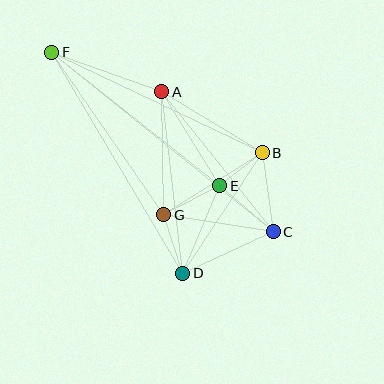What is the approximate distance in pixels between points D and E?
The distance between D and E is approximately 95 pixels.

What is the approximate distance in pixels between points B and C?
The distance between B and C is approximately 79 pixels.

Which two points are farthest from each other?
Points C and F are farthest from each other.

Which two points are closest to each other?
Points B and E are closest to each other.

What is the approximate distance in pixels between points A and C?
The distance between A and C is approximately 179 pixels.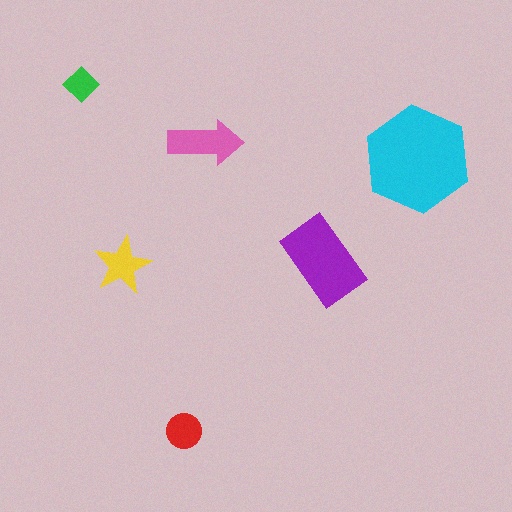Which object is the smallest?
The green diamond.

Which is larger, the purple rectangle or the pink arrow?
The purple rectangle.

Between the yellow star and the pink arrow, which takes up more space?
The pink arrow.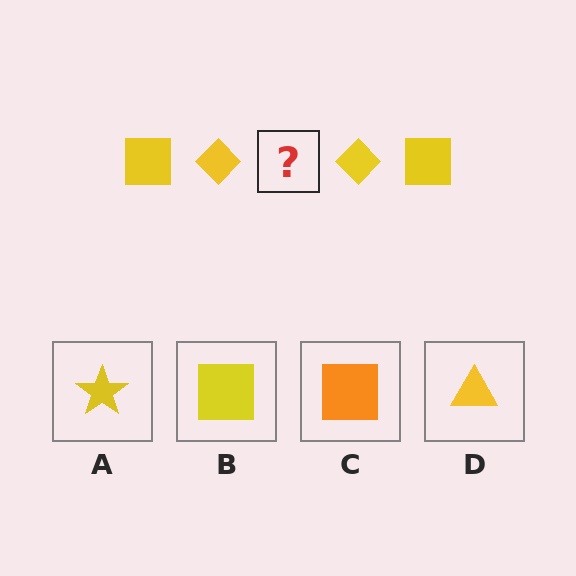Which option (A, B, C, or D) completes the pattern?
B.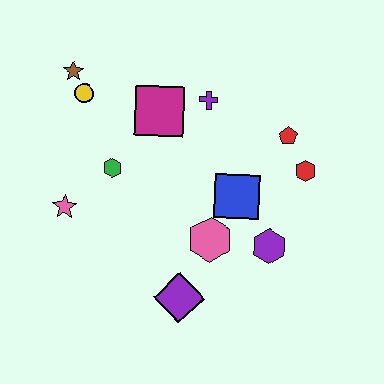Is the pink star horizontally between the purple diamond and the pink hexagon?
No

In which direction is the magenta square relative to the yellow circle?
The magenta square is to the right of the yellow circle.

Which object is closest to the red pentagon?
The red hexagon is closest to the red pentagon.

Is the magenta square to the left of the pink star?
No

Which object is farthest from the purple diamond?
The brown star is farthest from the purple diamond.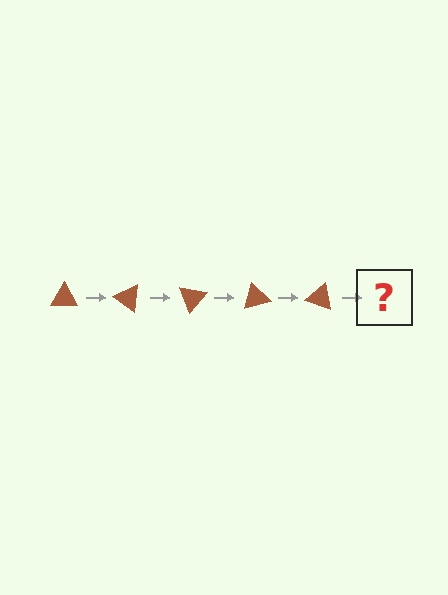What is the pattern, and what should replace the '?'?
The pattern is that the triangle rotates 35 degrees each step. The '?' should be a brown triangle rotated 175 degrees.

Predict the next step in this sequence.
The next step is a brown triangle rotated 175 degrees.